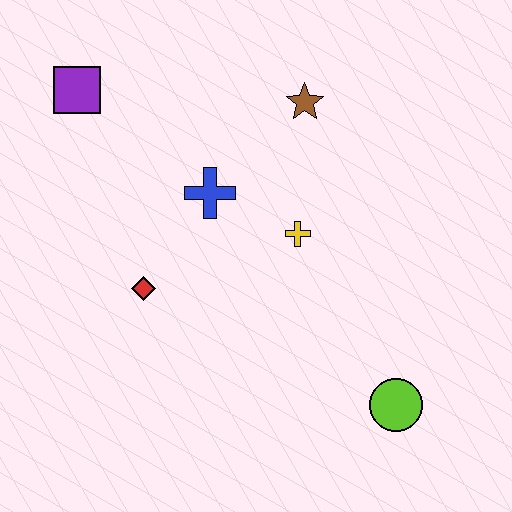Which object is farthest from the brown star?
The lime circle is farthest from the brown star.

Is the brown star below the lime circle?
No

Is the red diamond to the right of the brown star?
No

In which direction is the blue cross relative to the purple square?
The blue cross is to the right of the purple square.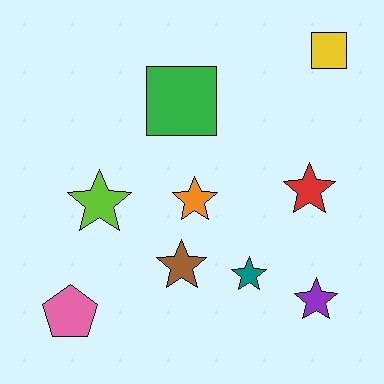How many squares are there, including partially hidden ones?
There are 2 squares.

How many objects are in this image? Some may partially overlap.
There are 9 objects.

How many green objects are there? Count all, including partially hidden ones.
There is 1 green object.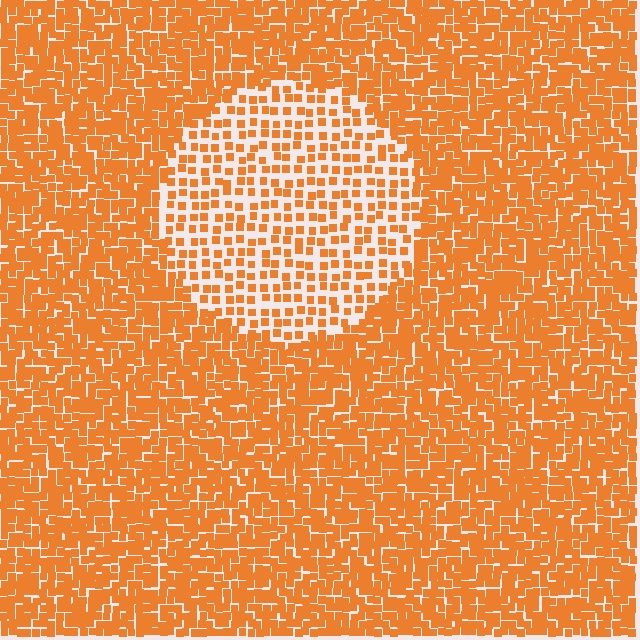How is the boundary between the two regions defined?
The boundary is defined by a change in element density (approximately 2.2x ratio). All elements are the same color, size, and shape.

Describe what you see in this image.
The image contains small orange elements arranged at two different densities. A circle-shaped region is visible where the elements are less densely packed than the surrounding area.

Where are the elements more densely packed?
The elements are more densely packed outside the circle boundary.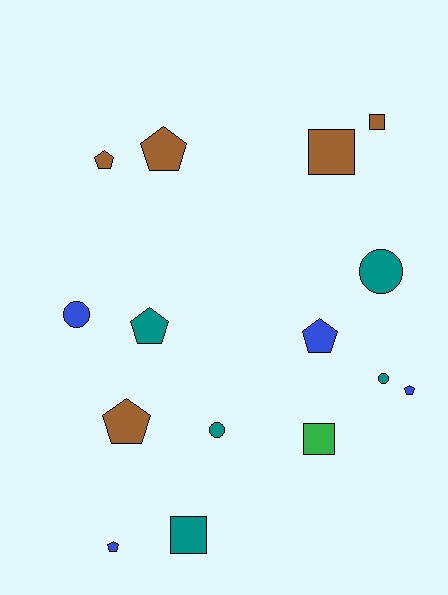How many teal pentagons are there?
There is 1 teal pentagon.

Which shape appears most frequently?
Pentagon, with 7 objects.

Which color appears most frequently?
Brown, with 5 objects.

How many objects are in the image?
There are 15 objects.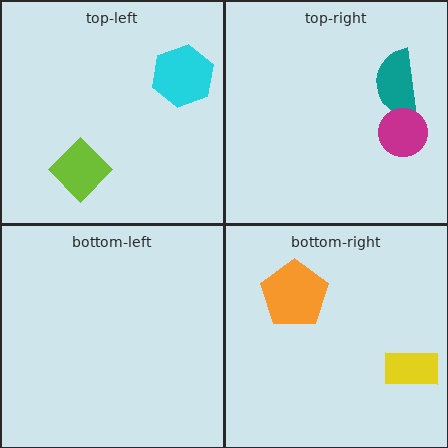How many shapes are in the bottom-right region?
2.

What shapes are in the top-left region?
The lime diamond, the cyan hexagon.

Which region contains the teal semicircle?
The top-right region.